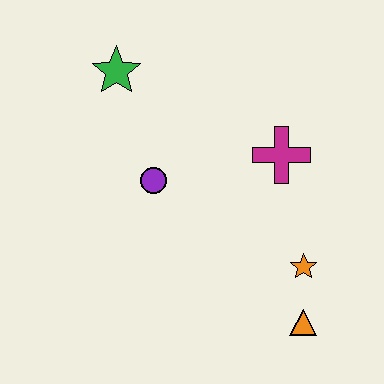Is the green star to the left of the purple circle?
Yes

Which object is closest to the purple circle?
The green star is closest to the purple circle.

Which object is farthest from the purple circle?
The orange triangle is farthest from the purple circle.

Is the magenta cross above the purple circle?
Yes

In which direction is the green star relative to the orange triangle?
The green star is above the orange triangle.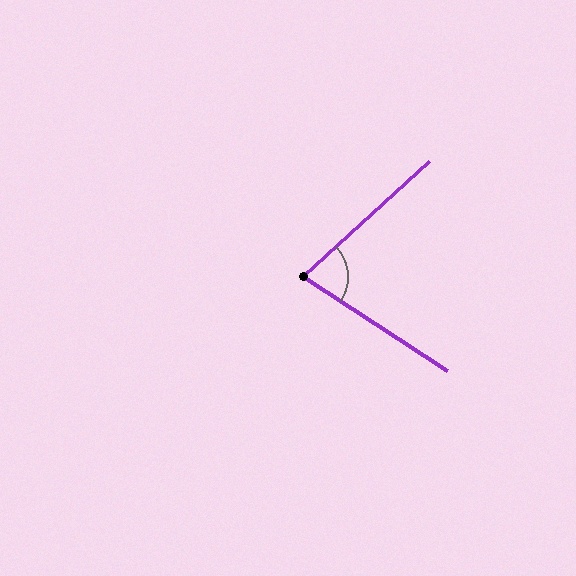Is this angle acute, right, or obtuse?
It is acute.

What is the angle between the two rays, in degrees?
Approximately 75 degrees.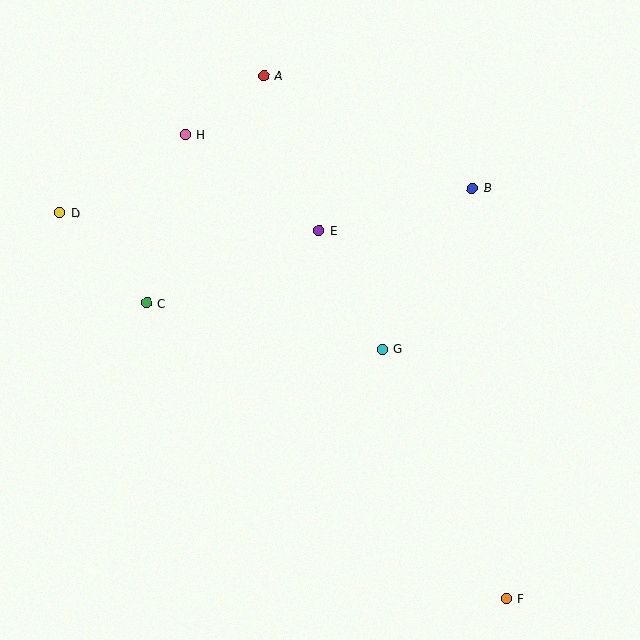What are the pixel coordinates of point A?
Point A is at (264, 76).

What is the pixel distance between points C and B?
The distance between C and B is 345 pixels.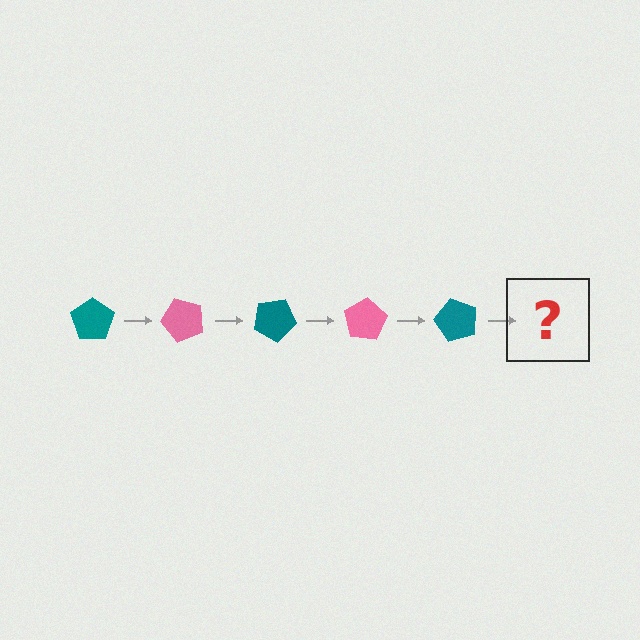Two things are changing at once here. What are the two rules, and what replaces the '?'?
The two rules are that it rotates 50 degrees each step and the color cycles through teal and pink. The '?' should be a pink pentagon, rotated 250 degrees from the start.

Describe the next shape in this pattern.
It should be a pink pentagon, rotated 250 degrees from the start.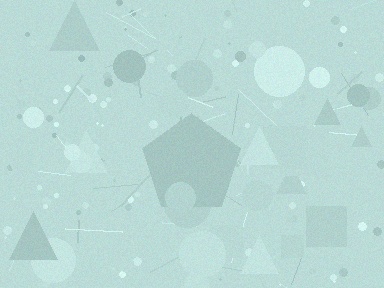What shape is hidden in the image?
A pentagon is hidden in the image.